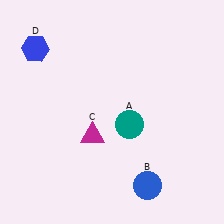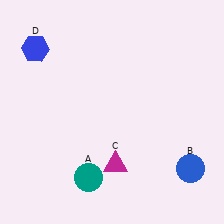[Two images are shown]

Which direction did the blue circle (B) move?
The blue circle (B) moved right.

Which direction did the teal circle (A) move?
The teal circle (A) moved down.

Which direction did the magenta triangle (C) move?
The magenta triangle (C) moved down.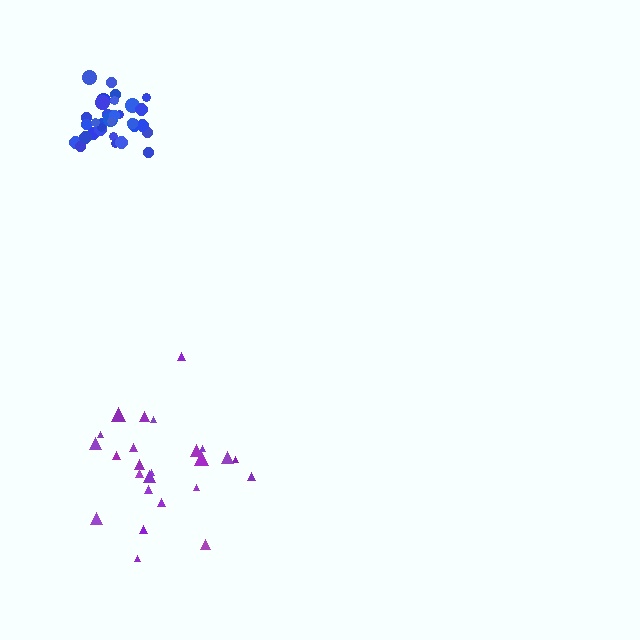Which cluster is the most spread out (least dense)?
Purple.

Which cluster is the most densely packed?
Blue.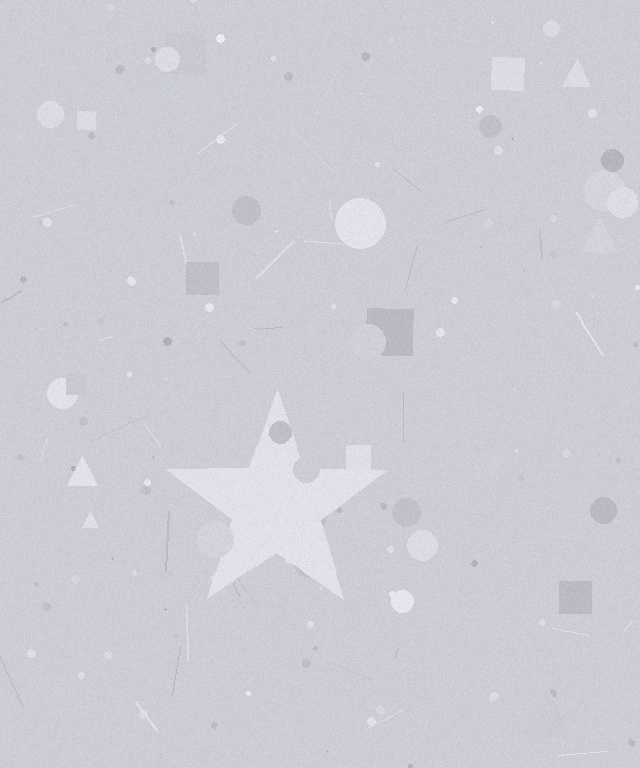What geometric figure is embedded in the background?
A star is embedded in the background.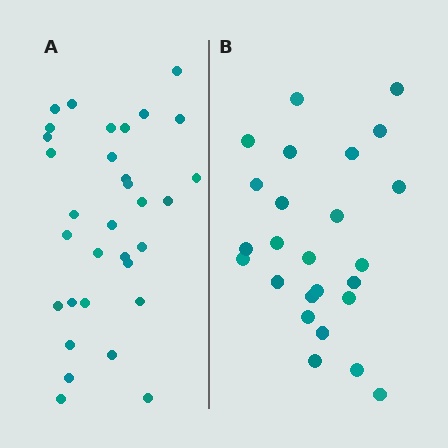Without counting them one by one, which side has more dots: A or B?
Region A (the left region) has more dots.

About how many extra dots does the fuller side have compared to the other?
Region A has roughly 8 or so more dots than region B.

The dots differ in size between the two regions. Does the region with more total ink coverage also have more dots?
No. Region B has more total ink coverage because its dots are larger, but region A actually contains more individual dots. Total area can be misleading — the number of items is what matters here.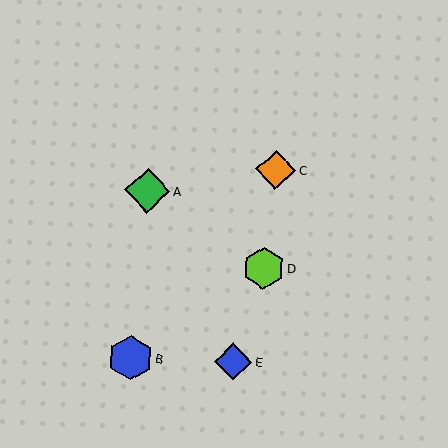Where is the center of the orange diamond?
The center of the orange diamond is at (276, 170).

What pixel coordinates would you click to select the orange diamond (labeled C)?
Click at (276, 170) to select the orange diamond C.